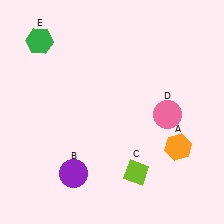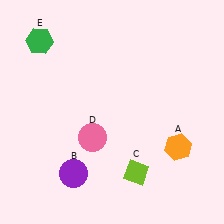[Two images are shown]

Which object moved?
The pink circle (D) moved left.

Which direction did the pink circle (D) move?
The pink circle (D) moved left.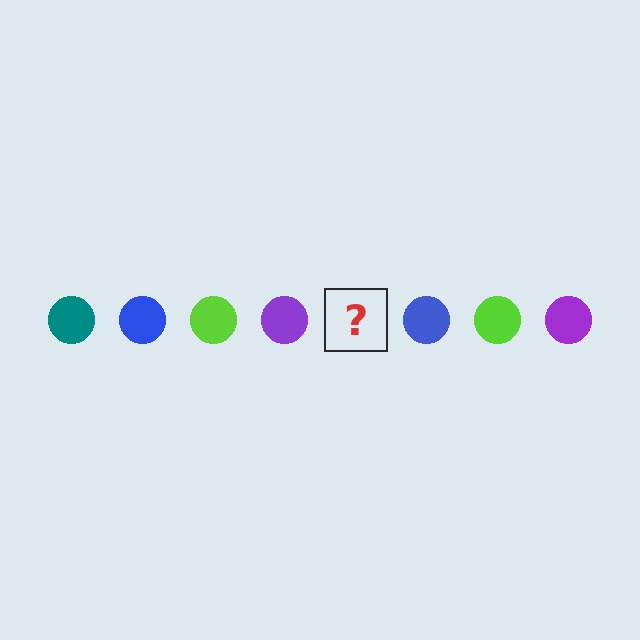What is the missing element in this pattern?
The missing element is a teal circle.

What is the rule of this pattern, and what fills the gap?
The rule is that the pattern cycles through teal, blue, lime, purple circles. The gap should be filled with a teal circle.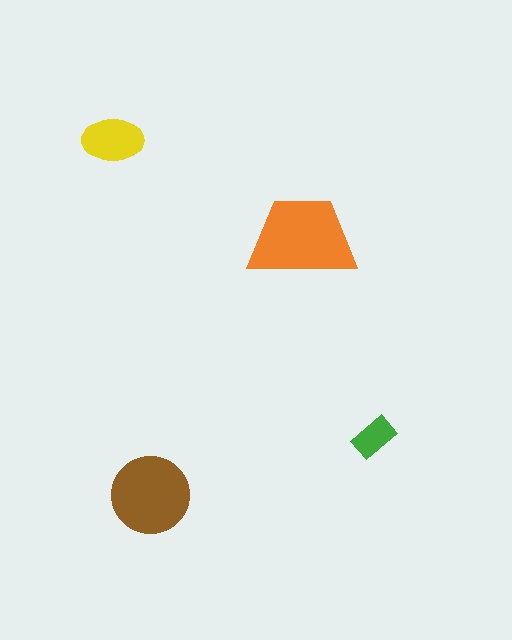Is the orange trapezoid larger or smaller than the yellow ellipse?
Larger.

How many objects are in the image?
There are 4 objects in the image.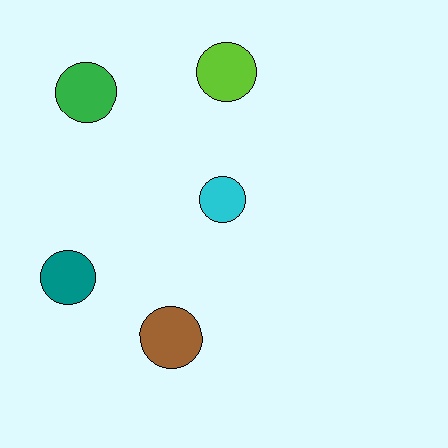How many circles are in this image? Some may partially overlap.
There are 5 circles.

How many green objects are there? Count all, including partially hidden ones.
There is 1 green object.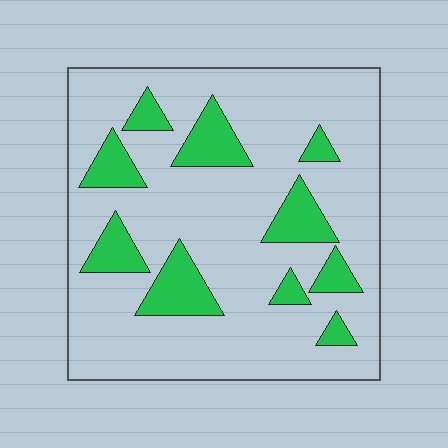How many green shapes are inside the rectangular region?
10.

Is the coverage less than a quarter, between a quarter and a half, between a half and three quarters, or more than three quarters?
Less than a quarter.